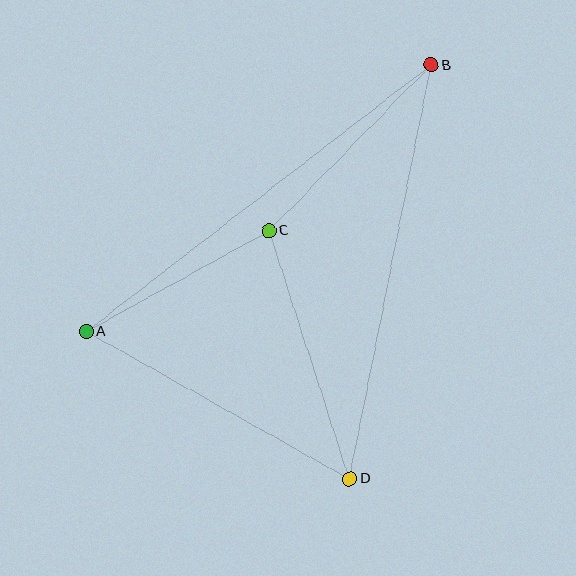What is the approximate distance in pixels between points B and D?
The distance between B and D is approximately 422 pixels.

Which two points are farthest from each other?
Points A and B are farthest from each other.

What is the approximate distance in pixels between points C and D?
The distance between C and D is approximately 261 pixels.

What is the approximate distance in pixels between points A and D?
The distance between A and D is approximately 301 pixels.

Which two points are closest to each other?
Points A and C are closest to each other.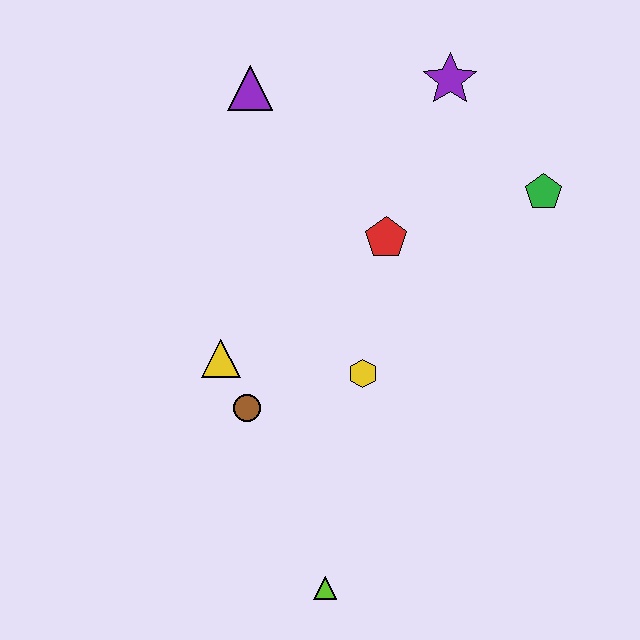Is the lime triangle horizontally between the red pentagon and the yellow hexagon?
No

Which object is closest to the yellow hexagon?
The brown circle is closest to the yellow hexagon.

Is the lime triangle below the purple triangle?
Yes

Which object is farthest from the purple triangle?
The lime triangle is farthest from the purple triangle.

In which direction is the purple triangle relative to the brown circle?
The purple triangle is above the brown circle.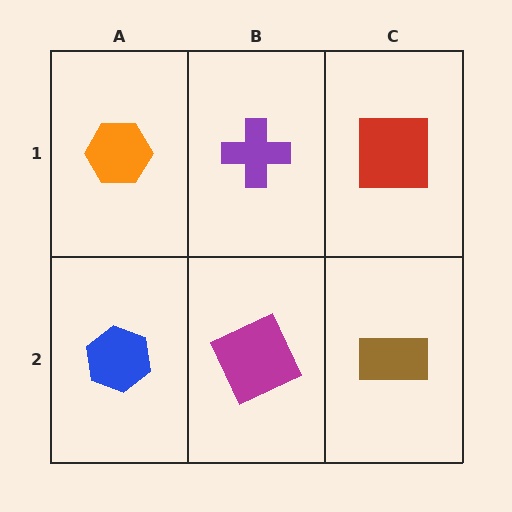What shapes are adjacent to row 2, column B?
A purple cross (row 1, column B), a blue hexagon (row 2, column A), a brown rectangle (row 2, column C).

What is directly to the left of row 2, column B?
A blue hexagon.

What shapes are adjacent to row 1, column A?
A blue hexagon (row 2, column A), a purple cross (row 1, column B).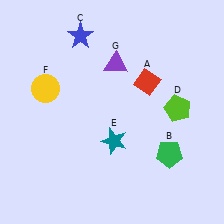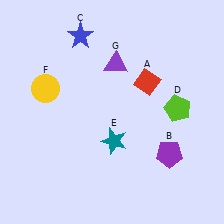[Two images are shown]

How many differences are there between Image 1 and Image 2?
There is 1 difference between the two images.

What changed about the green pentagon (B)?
In Image 1, B is green. In Image 2, it changed to purple.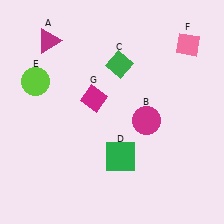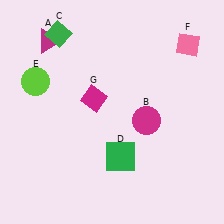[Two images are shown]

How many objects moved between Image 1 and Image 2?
1 object moved between the two images.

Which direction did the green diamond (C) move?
The green diamond (C) moved left.